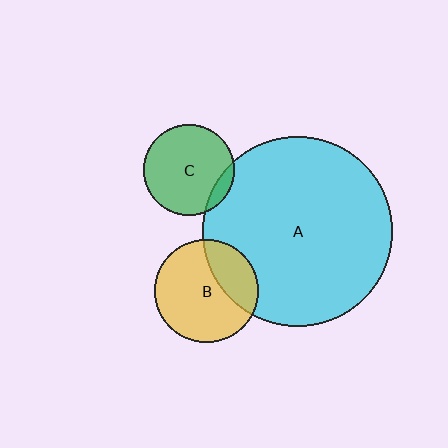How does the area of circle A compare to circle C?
Approximately 4.3 times.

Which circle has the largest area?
Circle A (cyan).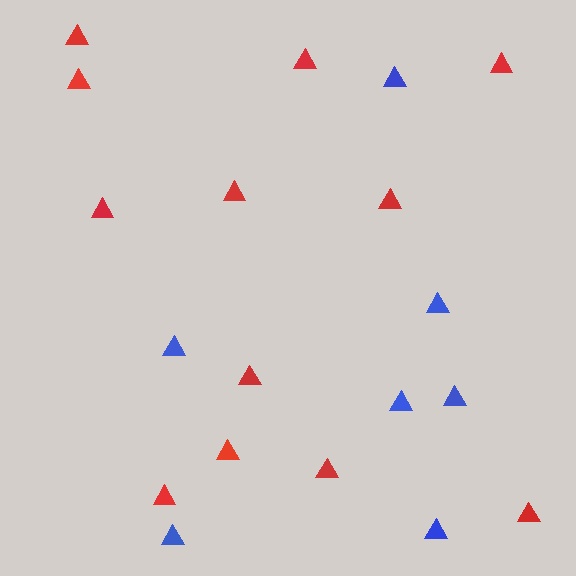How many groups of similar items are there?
There are 2 groups: one group of red triangles (12) and one group of blue triangles (7).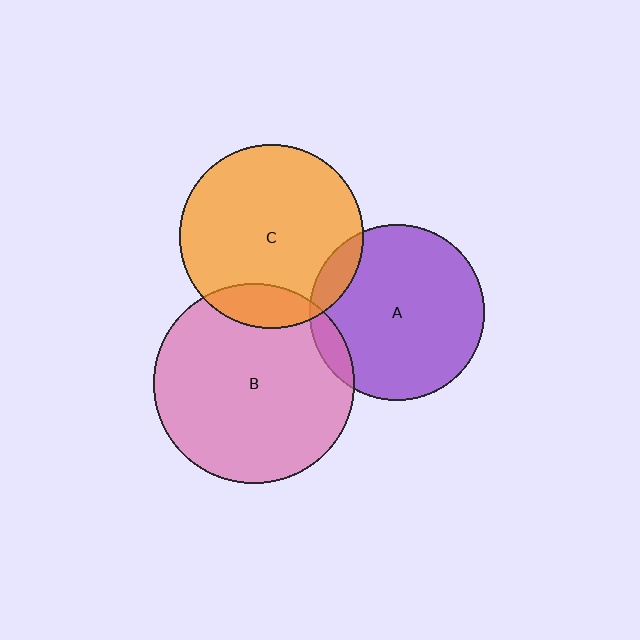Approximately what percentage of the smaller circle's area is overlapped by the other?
Approximately 10%.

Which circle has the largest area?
Circle B (pink).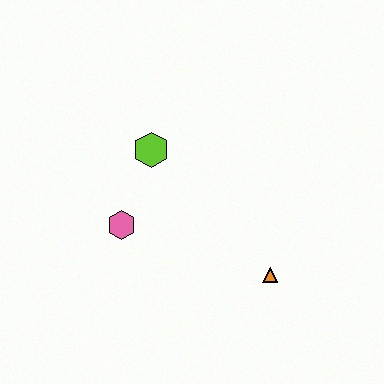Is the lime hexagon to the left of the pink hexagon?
No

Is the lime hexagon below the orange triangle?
No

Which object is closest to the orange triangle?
The pink hexagon is closest to the orange triangle.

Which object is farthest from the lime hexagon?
The orange triangle is farthest from the lime hexagon.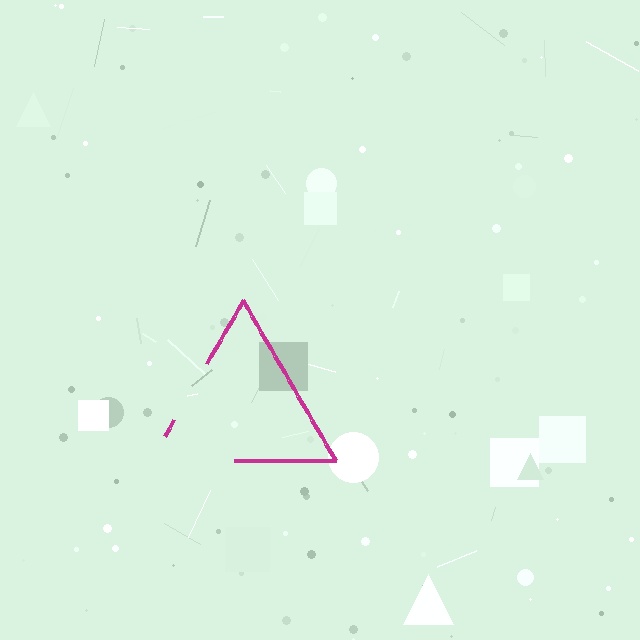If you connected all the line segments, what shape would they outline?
They would outline a triangle.